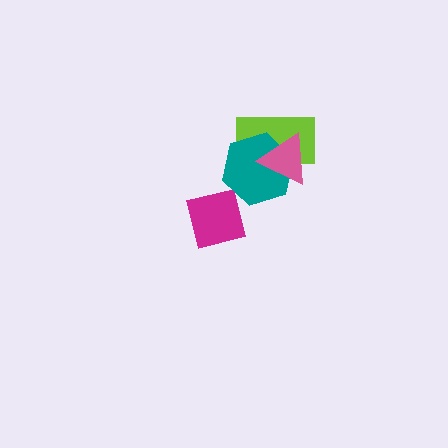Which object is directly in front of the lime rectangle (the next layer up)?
The teal hexagon is directly in front of the lime rectangle.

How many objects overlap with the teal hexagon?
3 objects overlap with the teal hexagon.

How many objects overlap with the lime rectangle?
2 objects overlap with the lime rectangle.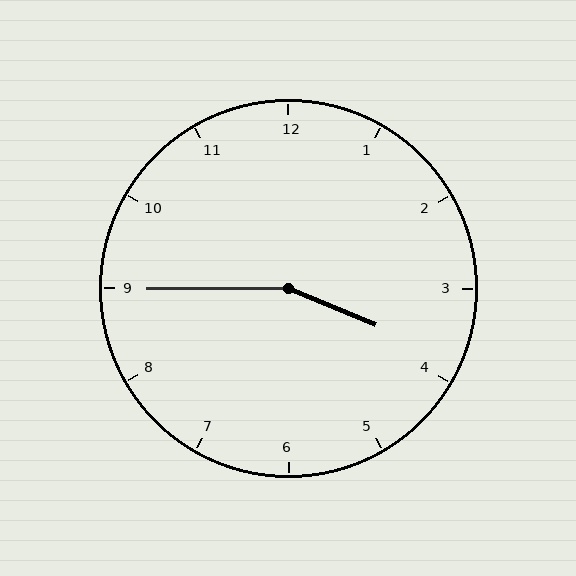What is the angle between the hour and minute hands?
Approximately 158 degrees.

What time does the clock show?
3:45.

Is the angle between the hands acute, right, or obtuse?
It is obtuse.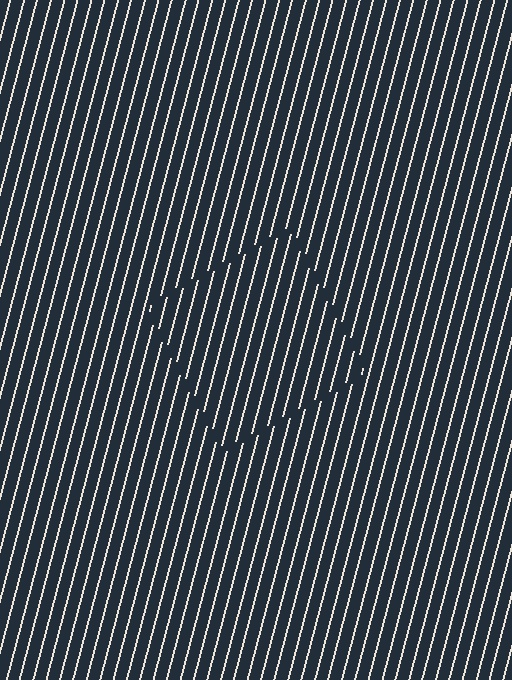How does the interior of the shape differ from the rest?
The interior of the shape contains the same grating, shifted by half a period — the contour is defined by the phase discontinuity where line-ends from the inner and outer gratings abut.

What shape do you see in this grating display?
An illusory square. The interior of the shape contains the same grating, shifted by half a period — the contour is defined by the phase discontinuity where line-ends from the inner and outer gratings abut.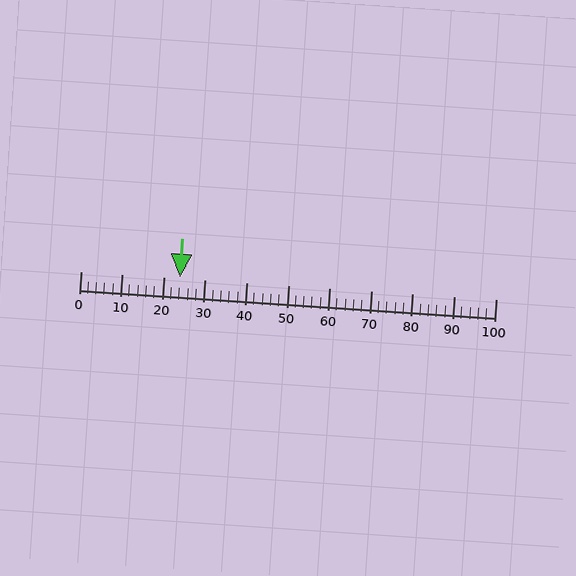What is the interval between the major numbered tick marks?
The major tick marks are spaced 10 units apart.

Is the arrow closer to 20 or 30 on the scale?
The arrow is closer to 20.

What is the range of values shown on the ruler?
The ruler shows values from 0 to 100.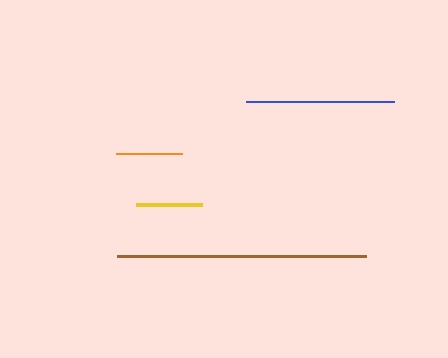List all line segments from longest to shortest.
From longest to shortest: brown, blue, orange, yellow.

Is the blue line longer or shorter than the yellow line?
The blue line is longer than the yellow line.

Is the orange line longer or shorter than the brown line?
The brown line is longer than the orange line.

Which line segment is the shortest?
The yellow line is the shortest at approximately 66 pixels.